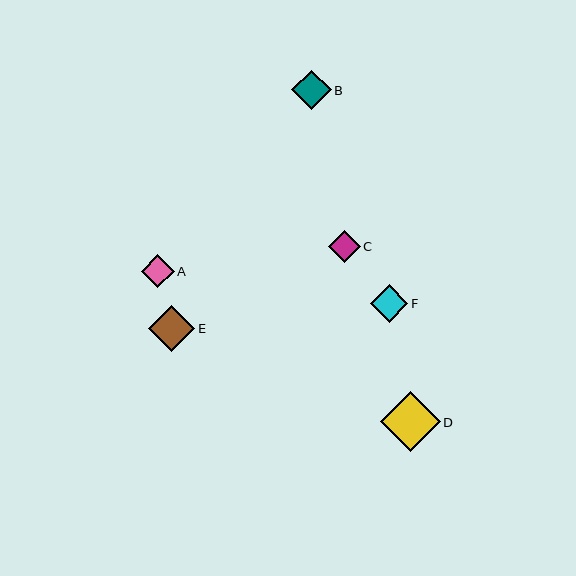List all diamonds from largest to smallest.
From largest to smallest: D, E, B, F, A, C.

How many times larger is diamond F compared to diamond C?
Diamond F is approximately 1.2 times the size of diamond C.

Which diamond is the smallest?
Diamond C is the smallest with a size of approximately 32 pixels.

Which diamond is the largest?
Diamond D is the largest with a size of approximately 59 pixels.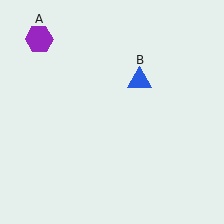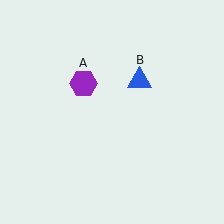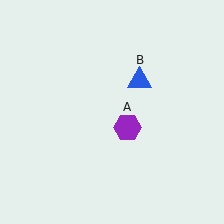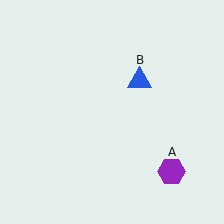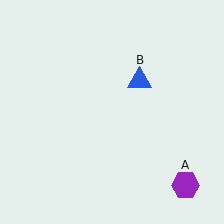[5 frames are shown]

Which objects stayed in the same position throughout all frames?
Blue triangle (object B) remained stationary.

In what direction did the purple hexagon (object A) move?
The purple hexagon (object A) moved down and to the right.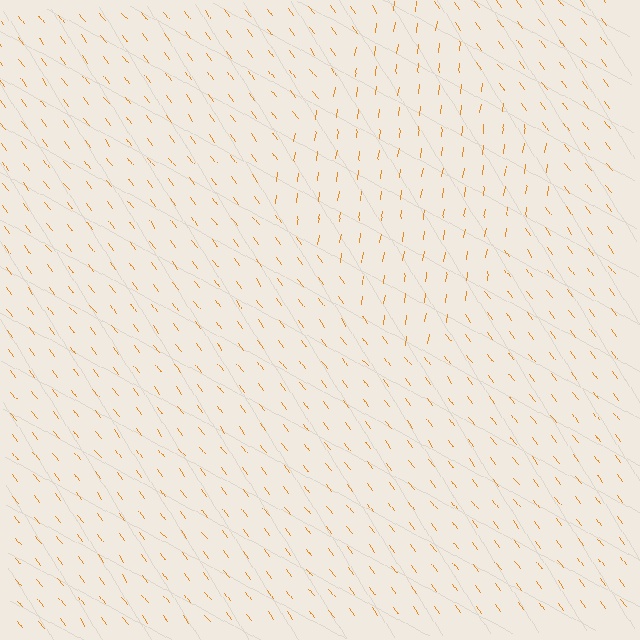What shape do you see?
I see a diamond.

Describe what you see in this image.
The image is filled with small orange line segments. A diamond region in the image has lines oriented differently from the surrounding lines, creating a visible texture boundary.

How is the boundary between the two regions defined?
The boundary is defined purely by a change in line orientation (approximately 45 degrees difference). All lines are the same color and thickness.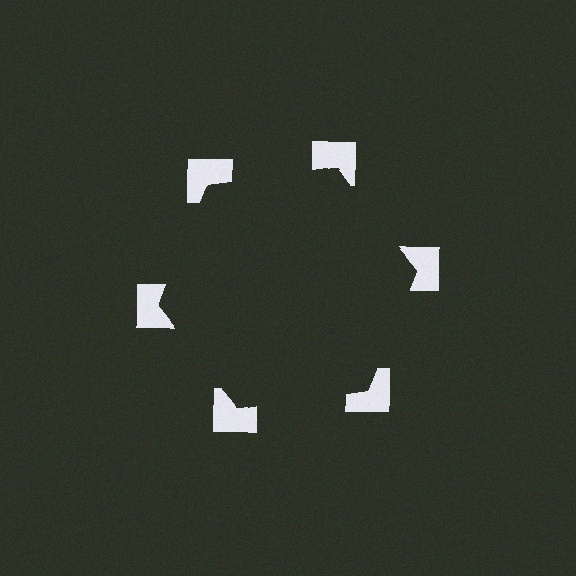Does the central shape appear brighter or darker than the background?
It typically appears slightly darker than the background, even though no actual brightness change is drawn.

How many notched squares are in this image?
There are 6 — one at each vertex of the illusory hexagon.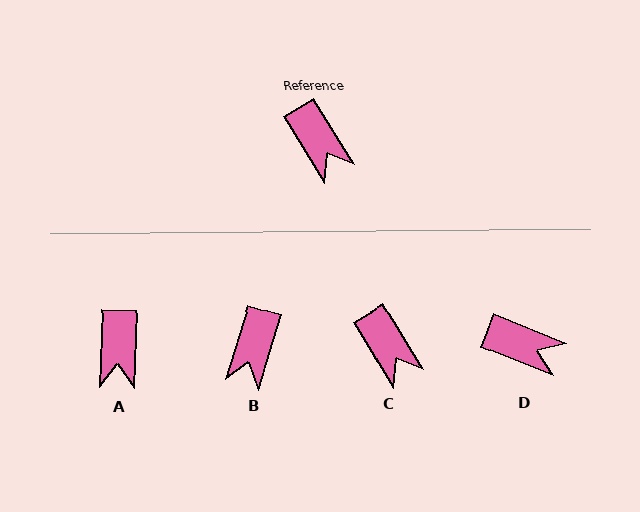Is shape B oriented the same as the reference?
No, it is off by about 49 degrees.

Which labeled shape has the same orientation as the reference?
C.